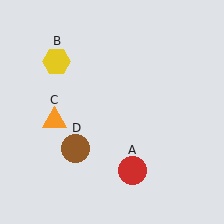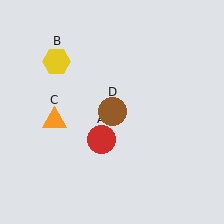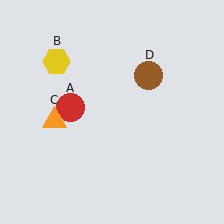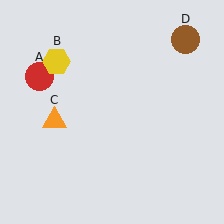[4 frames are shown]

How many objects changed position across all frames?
2 objects changed position: red circle (object A), brown circle (object D).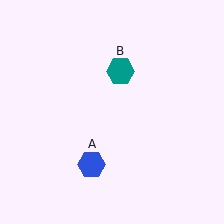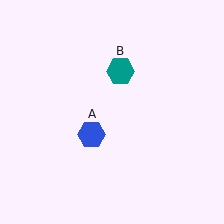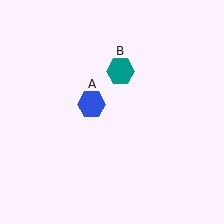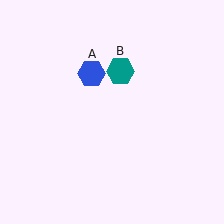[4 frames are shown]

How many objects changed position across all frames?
1 object changed position: blue hexagon (object A).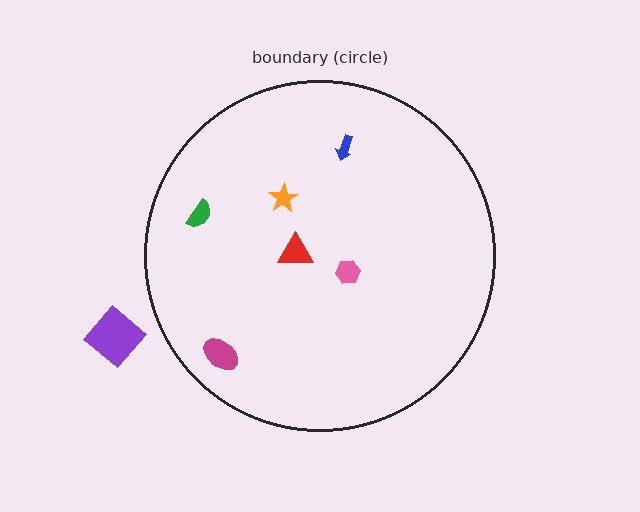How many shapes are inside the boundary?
6 inside, 1 outside.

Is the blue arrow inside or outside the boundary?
Inside.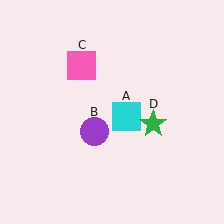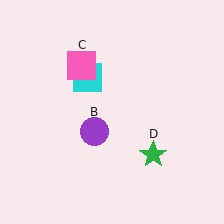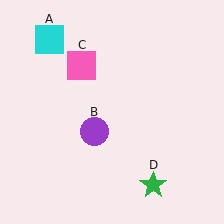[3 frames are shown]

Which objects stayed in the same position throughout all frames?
Purple circle (object B) and pink square (object C) remained stationary.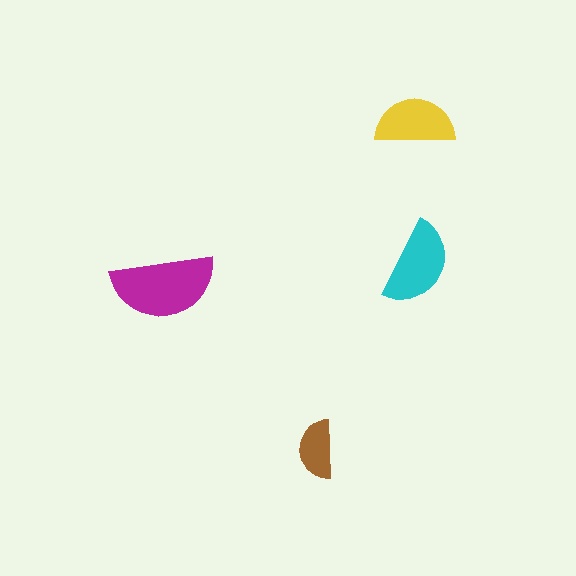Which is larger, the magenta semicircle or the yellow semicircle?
The magenta one.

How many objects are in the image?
There are 4 objects in the image.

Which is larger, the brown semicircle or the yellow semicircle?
The yellow one.